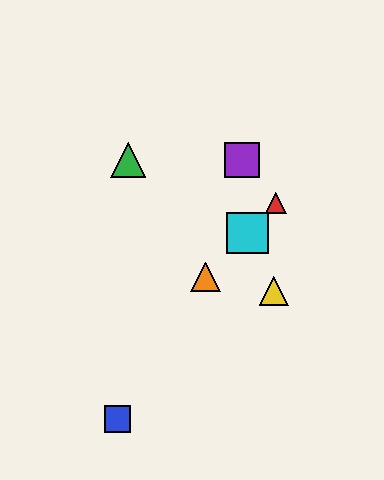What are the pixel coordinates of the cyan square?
The cyan square is at (247, 233).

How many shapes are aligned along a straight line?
3 shapes (the red triangle, the orange triangle, the cyan square) are aligned along a straight line.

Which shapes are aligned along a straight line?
The red triangle, the orange triangle, the cyan square are aligned along a straight line.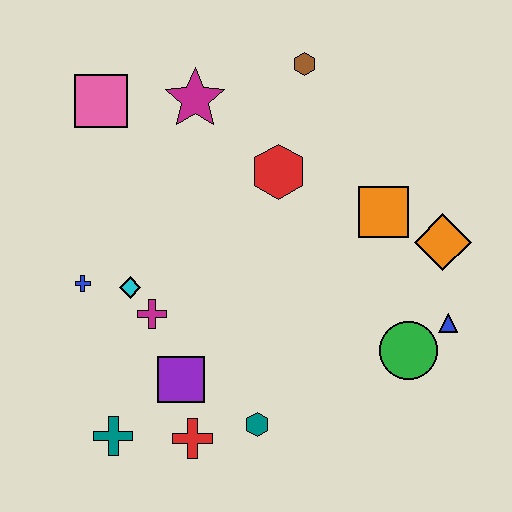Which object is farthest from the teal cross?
The brown hexagon is farthest from the teal cross.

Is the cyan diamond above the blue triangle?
Yes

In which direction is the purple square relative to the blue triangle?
The purple square is to the left of the blue triangle.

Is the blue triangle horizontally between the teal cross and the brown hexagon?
No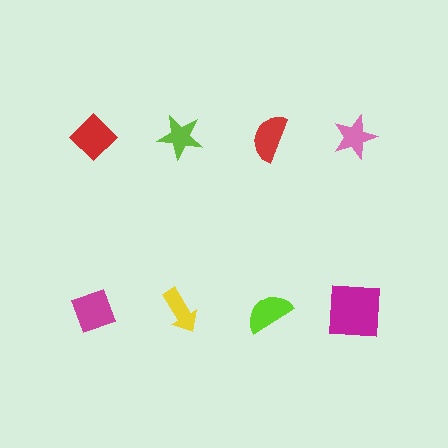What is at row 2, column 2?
A yellow arrow.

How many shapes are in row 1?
4 shapes.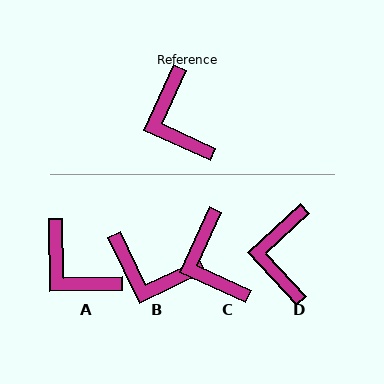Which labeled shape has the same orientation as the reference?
C.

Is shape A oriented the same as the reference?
No, it is off by about 25 degrees.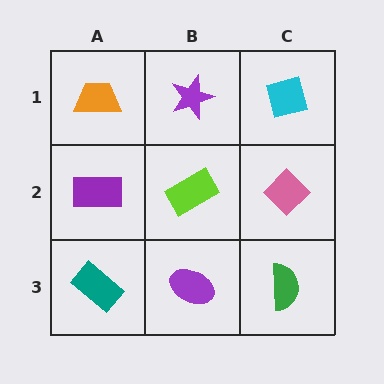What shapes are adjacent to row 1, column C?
A pink diamond (row 2, column C), a purple star (row 1, column B).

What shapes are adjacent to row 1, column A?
A purple rectangle (row 2, column A), a purple star (row 1, column B).